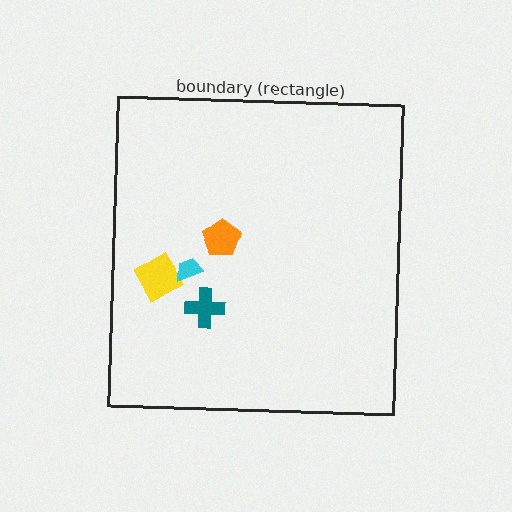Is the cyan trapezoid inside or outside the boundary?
Inside.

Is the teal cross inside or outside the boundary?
Inside.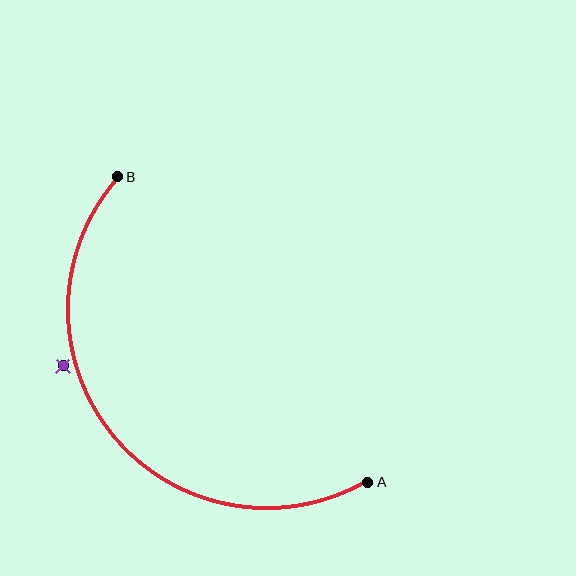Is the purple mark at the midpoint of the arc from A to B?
No — the purple mark does not lie on the arc at all. It sits slightly outside the curve.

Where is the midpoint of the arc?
The arc midpoint is the point on the curve farthest from the straight line joining A and B. It sits below and to the left of that line.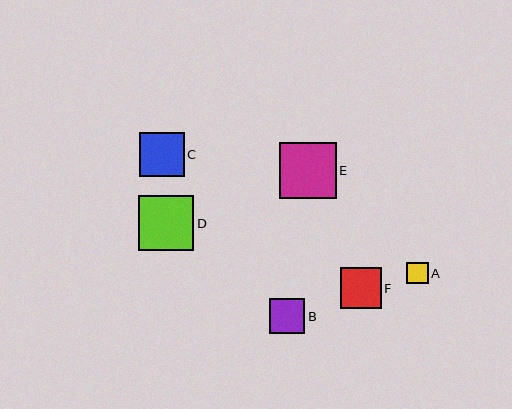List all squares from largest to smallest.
From largest to smallest: E, D, C, F, B, A.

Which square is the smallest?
Square A is the smallest with a size of approximately 21 pixels.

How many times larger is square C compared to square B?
Square C is approximately 1.3 times the size of square B.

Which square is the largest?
Square E is the largest with a size of approximately 57 pixels.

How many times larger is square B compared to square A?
Square B is approximately 1.7 times the size of square A.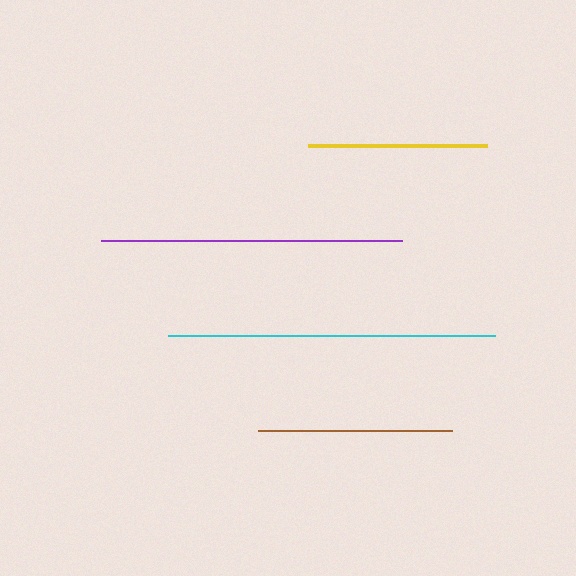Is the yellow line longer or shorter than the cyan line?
The cyan line is longer than the yellow line.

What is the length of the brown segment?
The brown segment is approximately 193 pixels long.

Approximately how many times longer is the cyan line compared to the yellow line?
The cyan line is approximately 1.8 times the length of the yellow line.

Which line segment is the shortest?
The yellow line is the shortest at approximately 179 pixels.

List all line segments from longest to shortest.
From longest to shortest: cyan, purple, brown, yellow.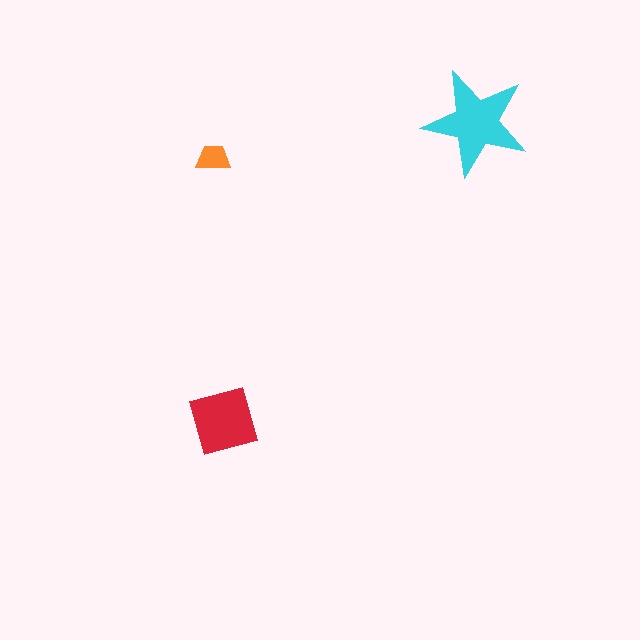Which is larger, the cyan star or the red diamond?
The cyan star.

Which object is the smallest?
The orange trapezoid.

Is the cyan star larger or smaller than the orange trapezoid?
Larger.